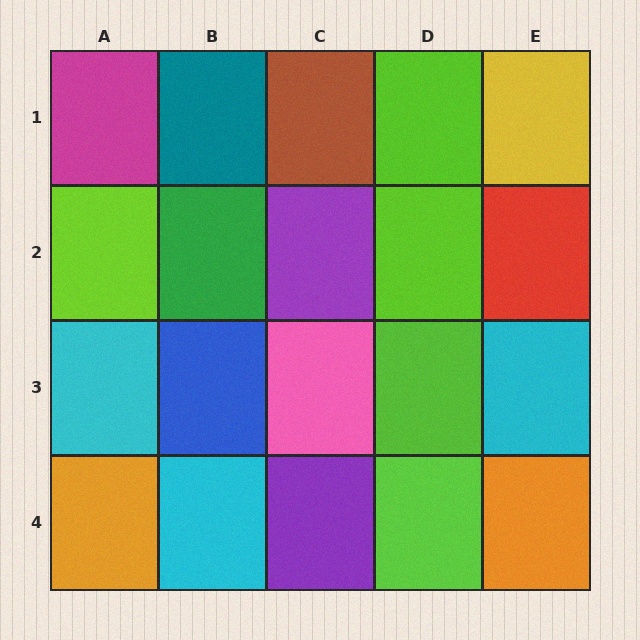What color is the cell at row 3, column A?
Cyan.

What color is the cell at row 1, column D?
Lime.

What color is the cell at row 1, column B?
Teal.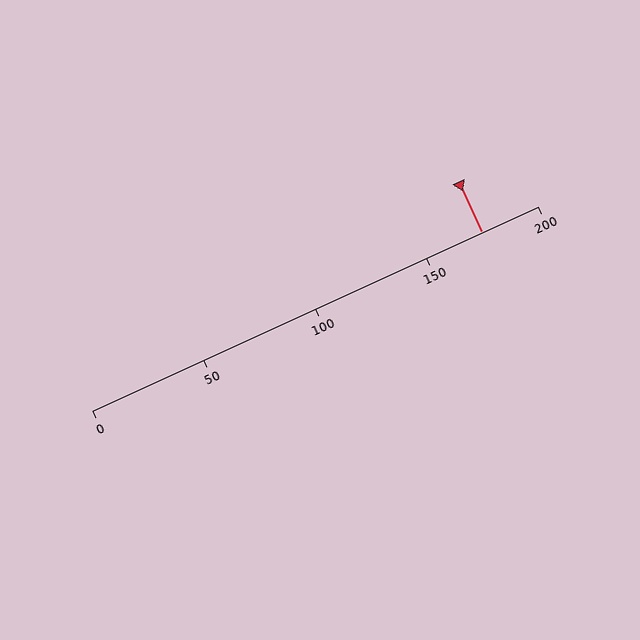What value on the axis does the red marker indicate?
The marker indicates approximately 175.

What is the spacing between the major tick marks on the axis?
The major ticks are spaced 50 apart.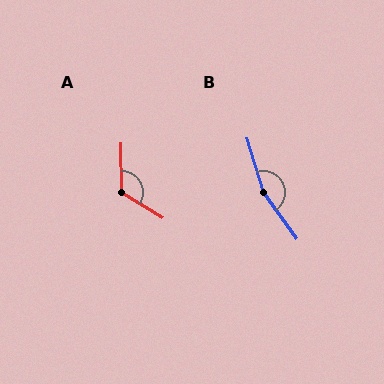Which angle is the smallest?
A, at approximately 122 degrees.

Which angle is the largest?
B, at approximately 162 degrees.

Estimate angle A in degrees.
Approximately 122 degrees.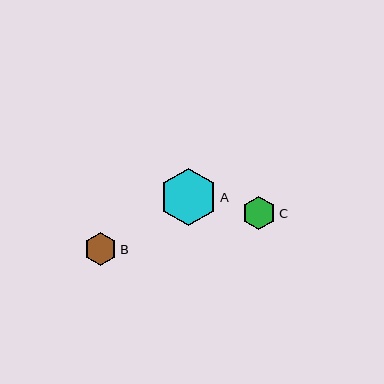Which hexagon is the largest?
Hexagon A is the largest with a size of approximately 58 pixels.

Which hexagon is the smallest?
Hexagon B is the smallest with a size of approximately 33 pixels.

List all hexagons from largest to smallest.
From largest to smallest: A, C, B.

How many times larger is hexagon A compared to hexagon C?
Hexagon A is approximately 1.7 times the size of hexagon C.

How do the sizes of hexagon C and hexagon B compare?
Hexagon C and hexagon B are approximately the same size.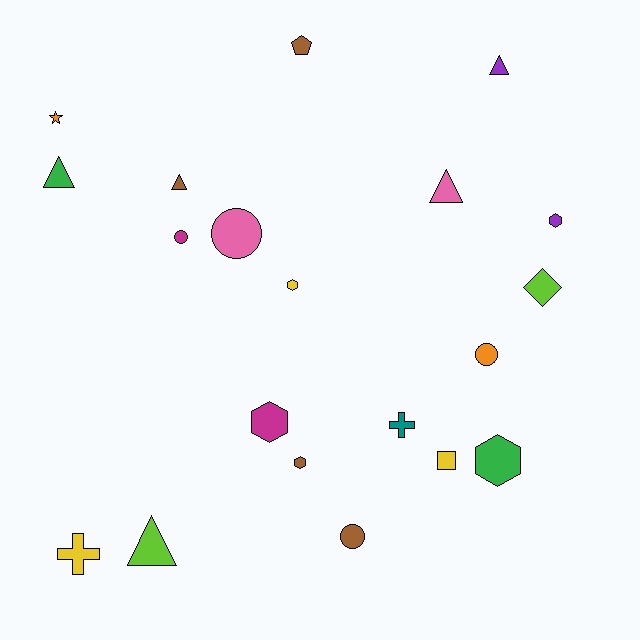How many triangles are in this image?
There are 5 triangles.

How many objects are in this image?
There are 20 objects.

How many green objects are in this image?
There are 2 green objects.